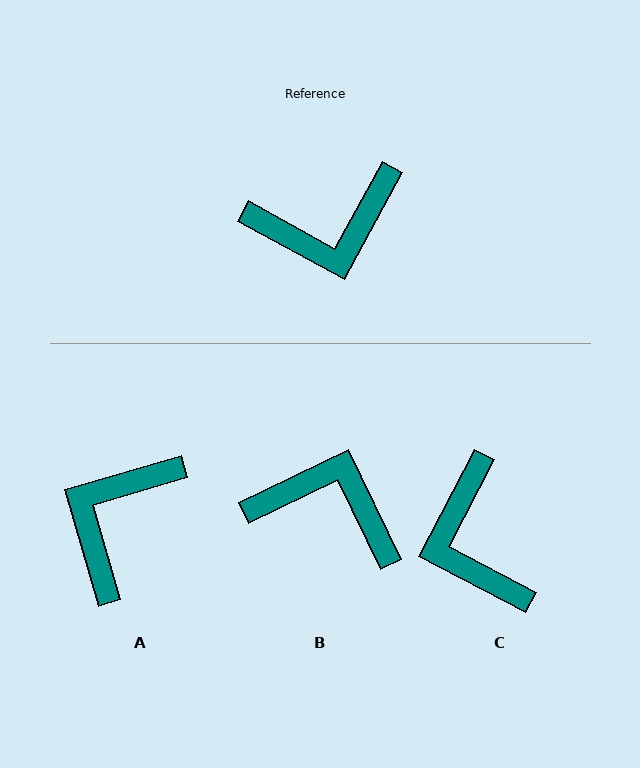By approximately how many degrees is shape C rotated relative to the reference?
Approximately 89 degrees clockwise.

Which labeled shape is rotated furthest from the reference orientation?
B, about 145 degrees away.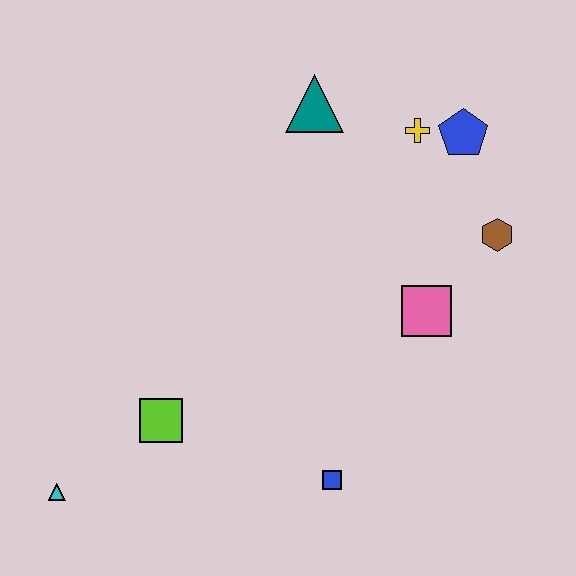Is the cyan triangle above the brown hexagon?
No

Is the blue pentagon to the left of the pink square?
No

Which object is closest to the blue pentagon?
The yellow cross is closest to the blue pentagon.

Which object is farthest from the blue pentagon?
The cyan triangle is farthest from the blue pentagon.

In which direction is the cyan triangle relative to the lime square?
The cyan triangle is to the left of the lime square.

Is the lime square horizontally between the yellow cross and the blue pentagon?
No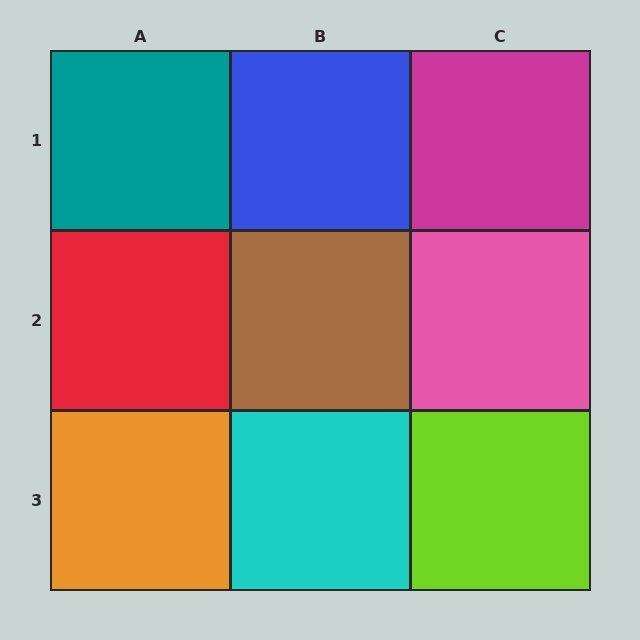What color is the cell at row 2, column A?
Red.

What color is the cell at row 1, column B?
Blue.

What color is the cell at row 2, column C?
Pink.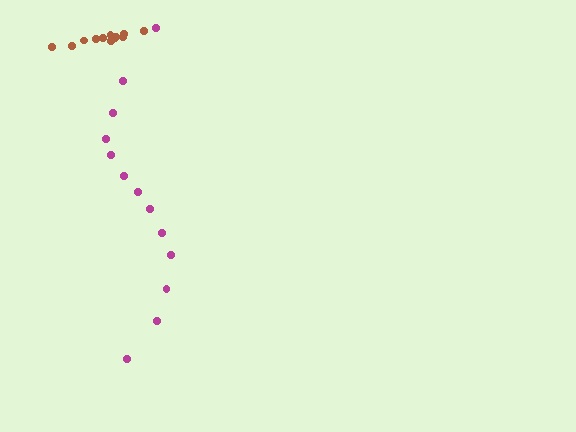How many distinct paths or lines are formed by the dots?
There are 2 distinct paths.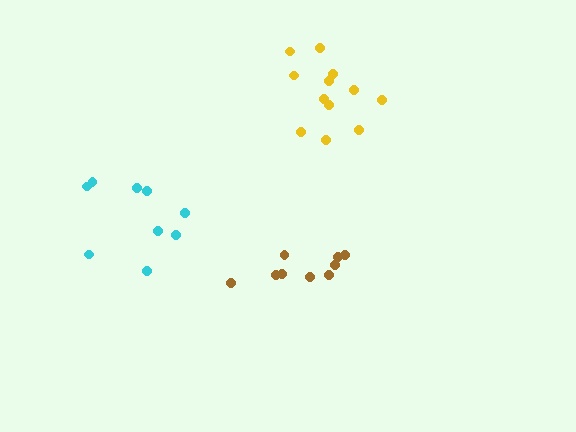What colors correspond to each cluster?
The clusters are colored: cyan, yellow, brown.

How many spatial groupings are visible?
There are 3 spatial groupings.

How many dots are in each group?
Group 1: 9 dots, Group 2: 12 dots, Group 3: 9 dots (30 total).